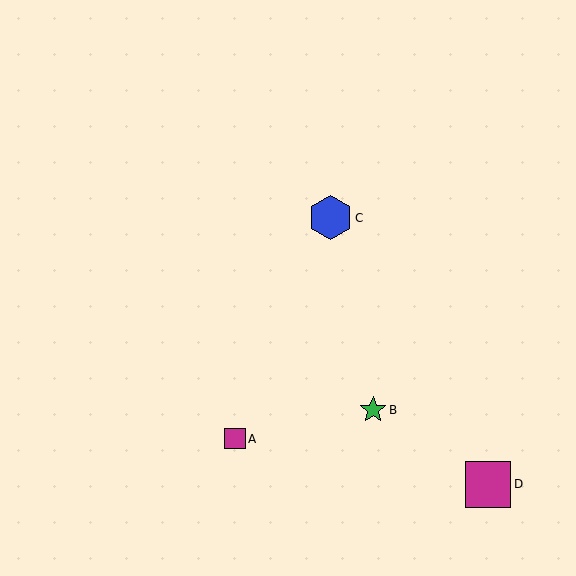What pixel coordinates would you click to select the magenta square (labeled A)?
Click at (235, 439) to select the magenta square A.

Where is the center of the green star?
The center of the green star is at (373, 410).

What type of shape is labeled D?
Shape D is a magenta square.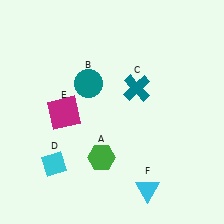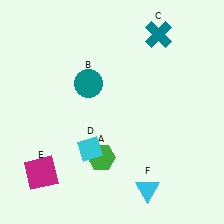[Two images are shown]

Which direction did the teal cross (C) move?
The teal cross (C) moved up.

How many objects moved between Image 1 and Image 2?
3 objects moved between the two images.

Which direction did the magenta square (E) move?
The magenta square (E) moved down.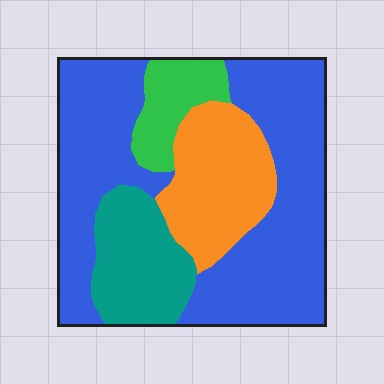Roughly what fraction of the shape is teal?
Teal takes up less than a quarter of the shape.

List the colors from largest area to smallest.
From largest to smallest: blue, orange, teal, green.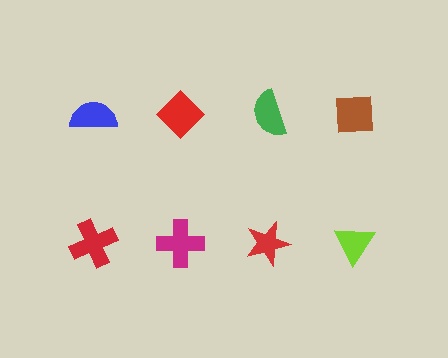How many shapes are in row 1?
4 shapes.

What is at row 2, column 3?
A red star.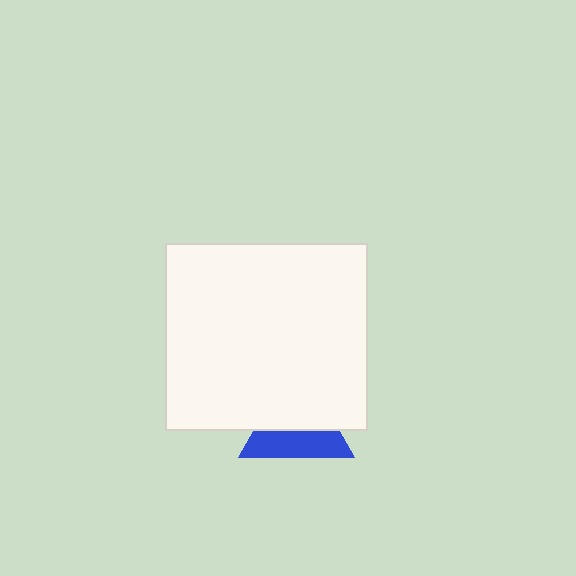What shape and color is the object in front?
The object in front is a white rectangle.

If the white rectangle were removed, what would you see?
You would see the complete blue triangle.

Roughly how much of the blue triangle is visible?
A small part of it is visible (roughly 45%).